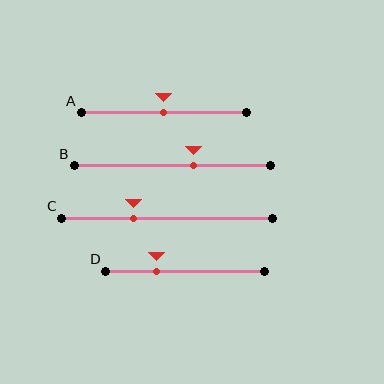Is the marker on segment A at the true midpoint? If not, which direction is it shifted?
Yes, the marker on segment A is at the true midpoint.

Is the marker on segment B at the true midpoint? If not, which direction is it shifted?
No, the marker on segment B is shifted to the right by about 11% of the segment length.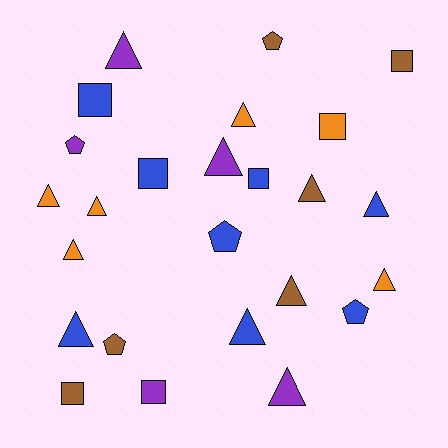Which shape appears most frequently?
Triangle, with 13 objects.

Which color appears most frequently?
Blue, with 8 objects.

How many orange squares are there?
There is 1 orange square.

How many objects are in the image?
There are 25 objects.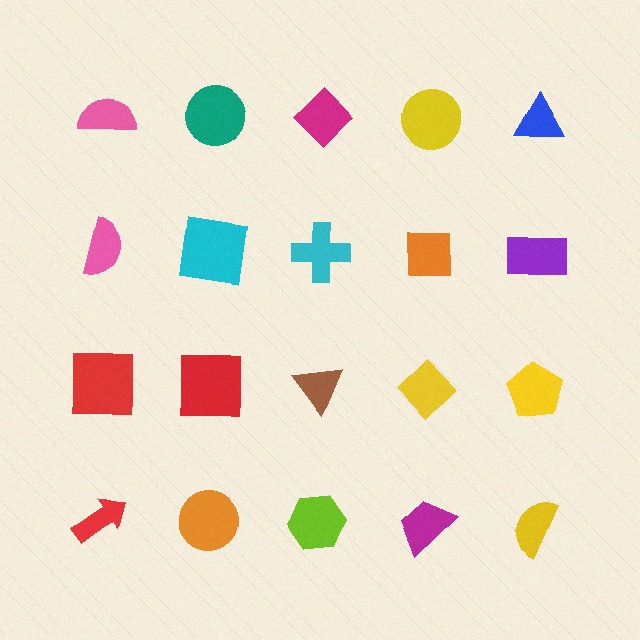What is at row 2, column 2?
A cyan square.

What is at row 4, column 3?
A lime hexagon.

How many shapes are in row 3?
5 shapes.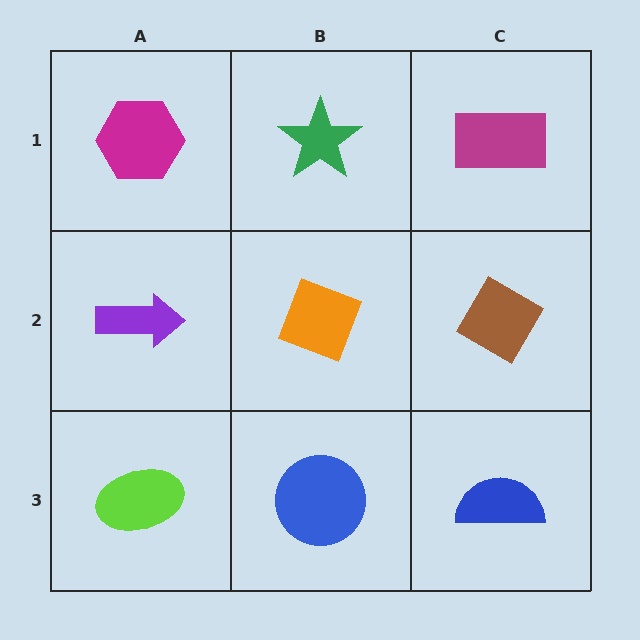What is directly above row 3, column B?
An orange diamond.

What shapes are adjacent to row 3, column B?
An orange diamond (row 2, column B), a lime ellipse (row 3, column A), a blue semicircle (row 3, column C).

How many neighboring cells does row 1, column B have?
3.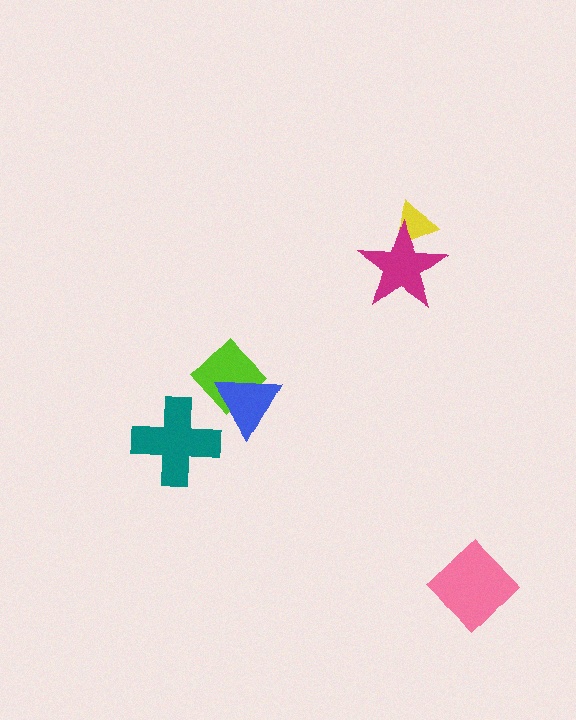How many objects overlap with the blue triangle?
1 object overlaps with the blue triangle.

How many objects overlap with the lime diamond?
1 object overlaps with the lime diamond.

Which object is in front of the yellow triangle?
The magenta star is in front of the yellow triangle.